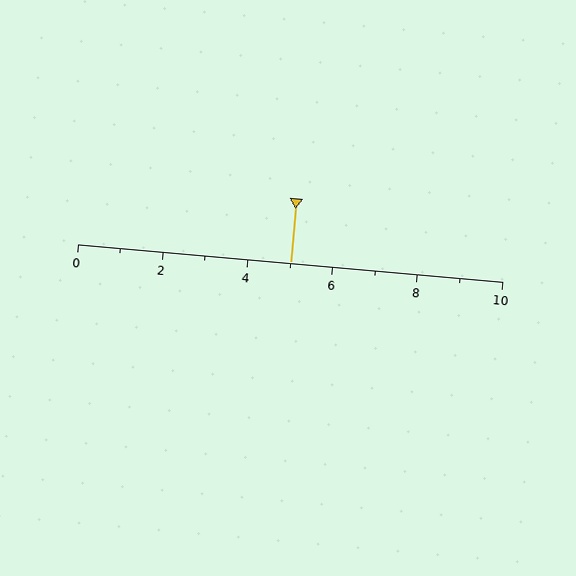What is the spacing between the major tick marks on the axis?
The major ticks are spaced 2 apart.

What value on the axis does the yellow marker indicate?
The marker indicates approximately 5.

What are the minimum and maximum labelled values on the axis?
The axis runs from 0 to 10.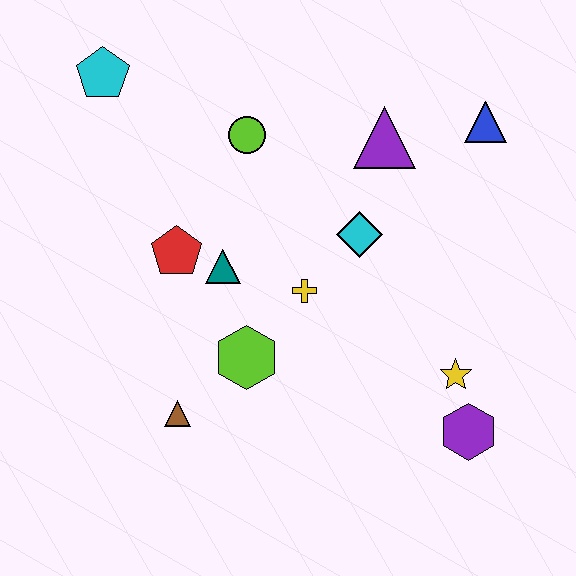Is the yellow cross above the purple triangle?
No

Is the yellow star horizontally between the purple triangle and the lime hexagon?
No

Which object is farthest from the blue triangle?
The brown triangle is farthest from the blue triangle.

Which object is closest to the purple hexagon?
The yellow star is closest to the purple hexagon.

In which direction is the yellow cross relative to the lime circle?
The yellow cross is below the lime circle.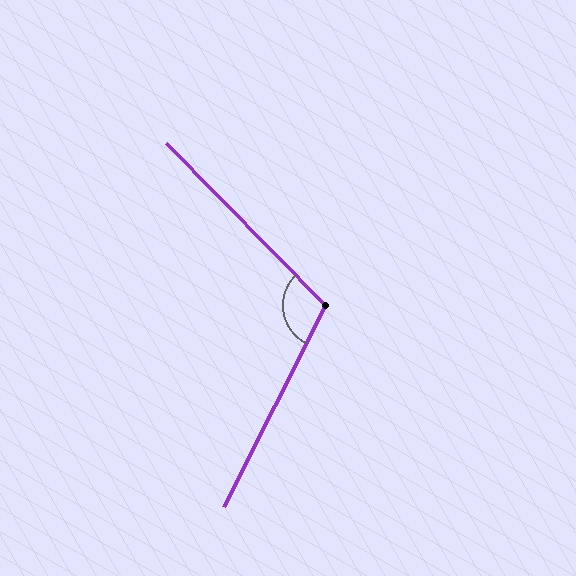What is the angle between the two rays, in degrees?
Approximately 109 degrees.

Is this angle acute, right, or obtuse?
It is obtuse.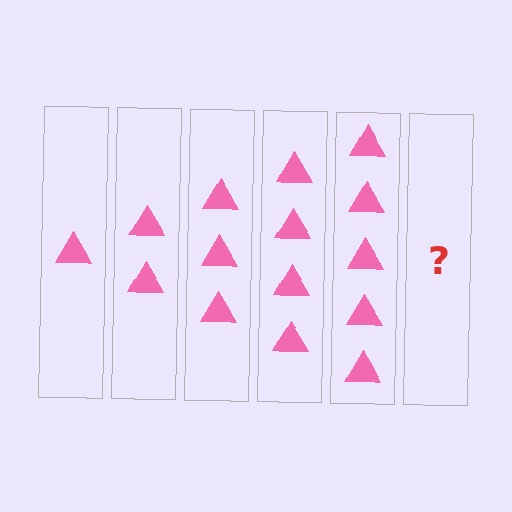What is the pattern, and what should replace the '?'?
The pattern is that each step adds one more triangle. The '?' should be 6 triangles.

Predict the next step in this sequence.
The next step is 6 triangles.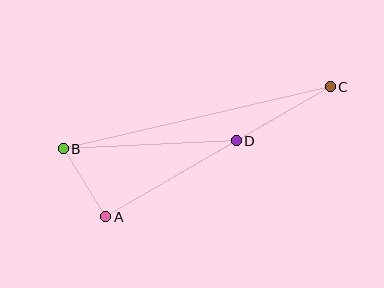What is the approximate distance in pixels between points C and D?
The distance between C and D is approximately 109 pixels.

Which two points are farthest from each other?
Points B and C are farthest from each other.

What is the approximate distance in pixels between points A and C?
The distance between A and C is approximately 260 pixels.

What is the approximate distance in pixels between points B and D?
The distance between B and D is approximately 173 pixels.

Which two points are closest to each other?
Points A and B are closest to each other.